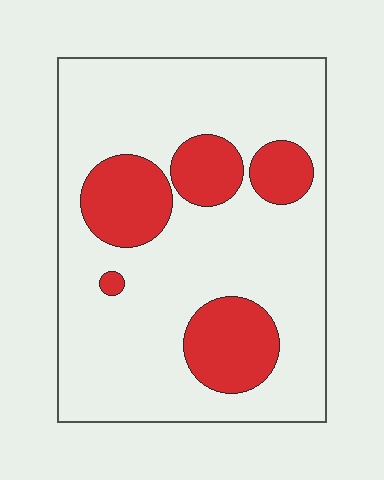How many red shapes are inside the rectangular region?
5.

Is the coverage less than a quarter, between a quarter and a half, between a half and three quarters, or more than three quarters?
Less than a quarter.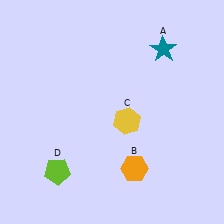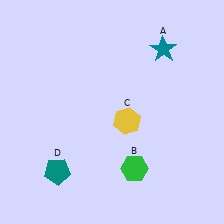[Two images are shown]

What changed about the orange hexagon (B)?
In Image 1, B is orange. In Image 2, it changed to green.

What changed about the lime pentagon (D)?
In Image 1, D is lime. In Image 2, it changed to teal.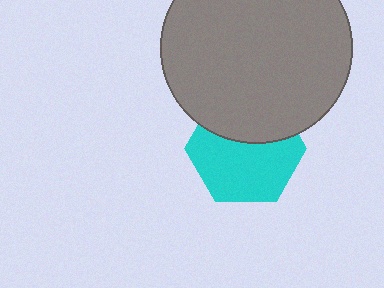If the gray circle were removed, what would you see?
You would see the complete cyan hexagon.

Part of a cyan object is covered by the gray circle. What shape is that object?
It is a hexagon.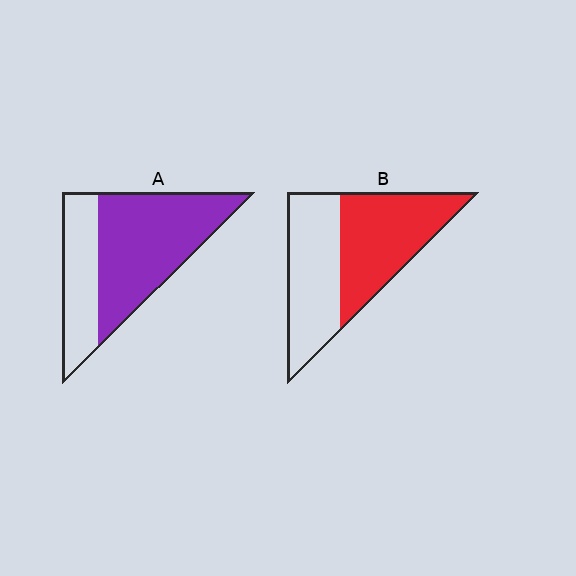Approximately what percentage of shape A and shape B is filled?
A is approximately 65% and B is approximately 55%.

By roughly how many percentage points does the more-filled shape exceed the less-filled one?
By roughly 15 percentage points (A over B).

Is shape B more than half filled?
Roughly half.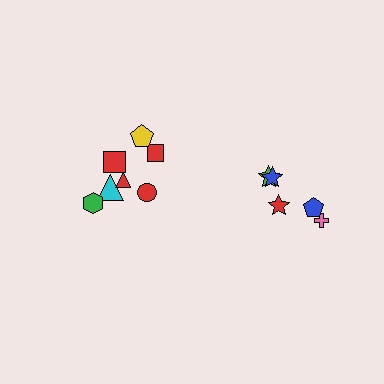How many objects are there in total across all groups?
There are 12 objects.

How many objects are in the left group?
There are 7 objects.